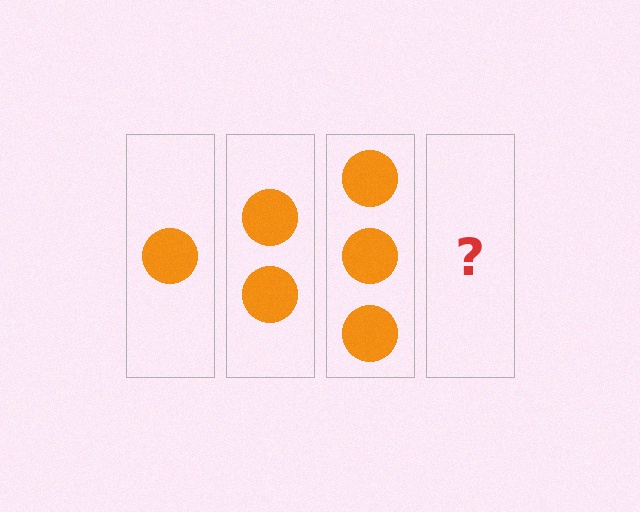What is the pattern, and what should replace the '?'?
The pattern is that each step adds one more circle. The '?' should be 4 circles.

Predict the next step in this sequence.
The next step is 4 circles.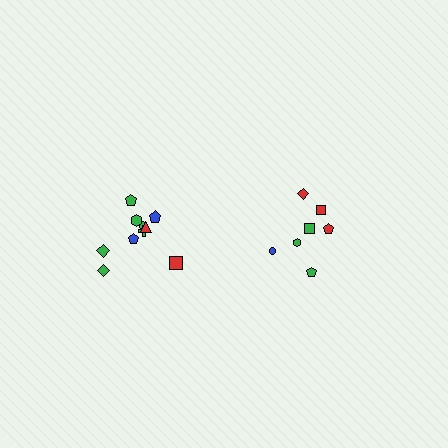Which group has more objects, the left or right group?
The left group.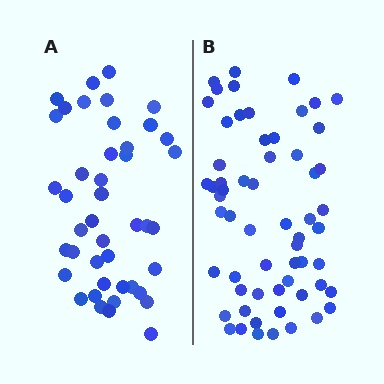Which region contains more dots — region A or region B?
Region B (the right region) has more dots.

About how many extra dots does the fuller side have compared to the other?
Region B has approximately 15 more dots than region A.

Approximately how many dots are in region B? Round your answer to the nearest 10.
About 60 dots.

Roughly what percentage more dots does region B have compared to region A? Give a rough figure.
About 40% more.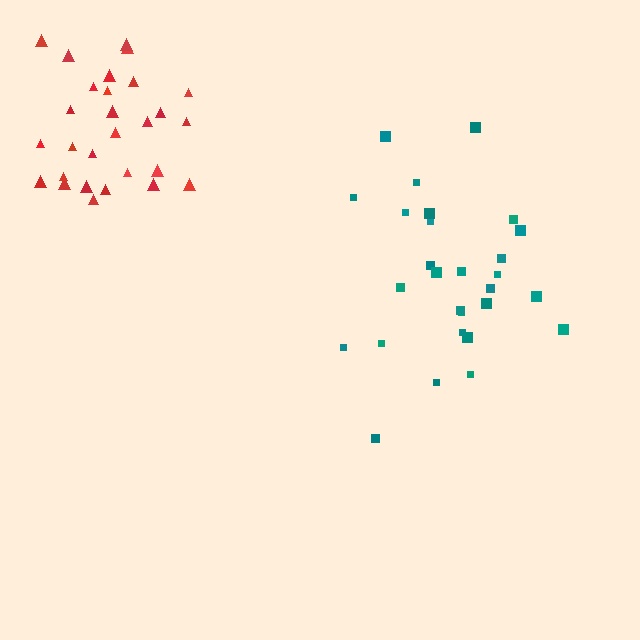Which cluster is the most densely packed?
Red.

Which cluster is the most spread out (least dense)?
Teal.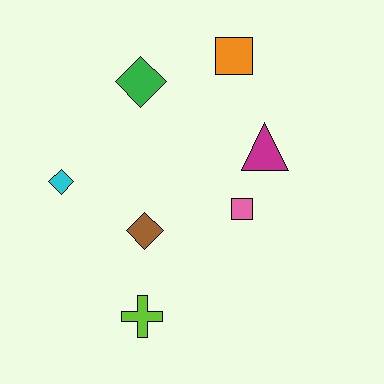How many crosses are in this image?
There is 1 cross.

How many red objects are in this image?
There are no red objects.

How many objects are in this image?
There are 7 objects.